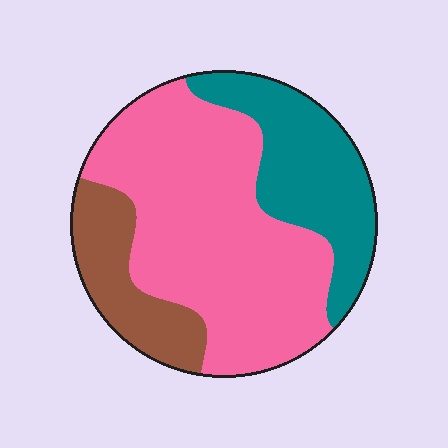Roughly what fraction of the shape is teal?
Teal takes up about one quarter (1/4) of the shape.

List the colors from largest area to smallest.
From largest to smallest: pink, teal, brown.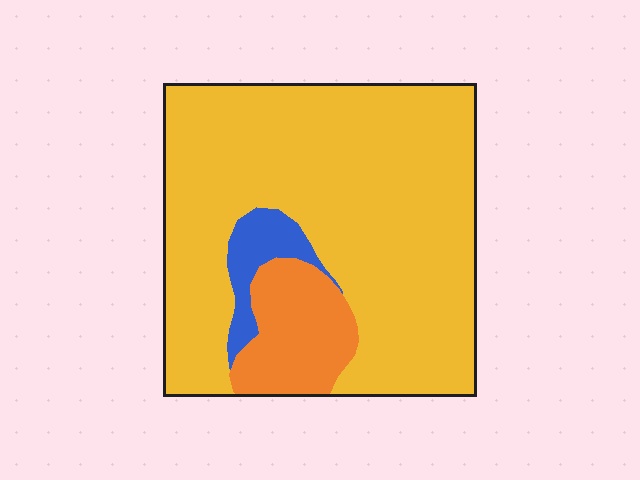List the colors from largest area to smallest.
From largest to smallest: yellow, orange, blue.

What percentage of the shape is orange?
Orange covers about 15% of the shape.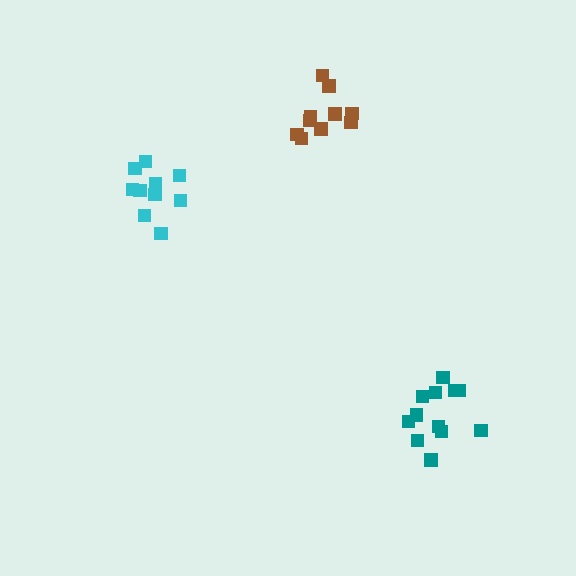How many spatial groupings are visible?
There are 3 spatial groupings.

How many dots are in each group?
Group 1: 11 dots, Group 2: 10 dots, Group 3: 12 dots (33 total).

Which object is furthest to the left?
The cyan cluster is leftmost.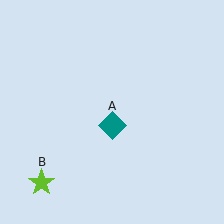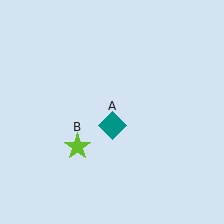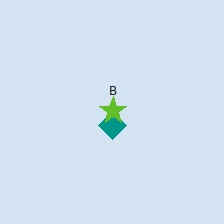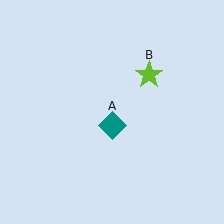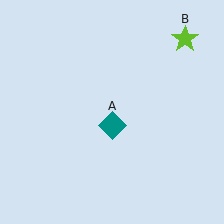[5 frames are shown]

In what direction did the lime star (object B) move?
The lime star (object B) moved up and to the right.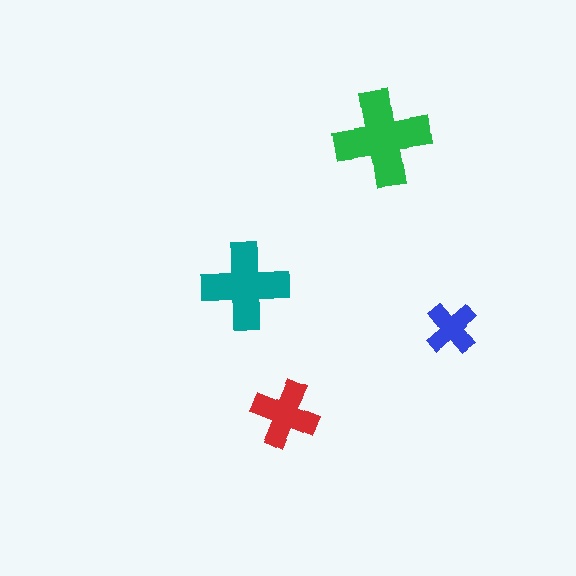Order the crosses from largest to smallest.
the green one, the teal one, the red one, the blue one.